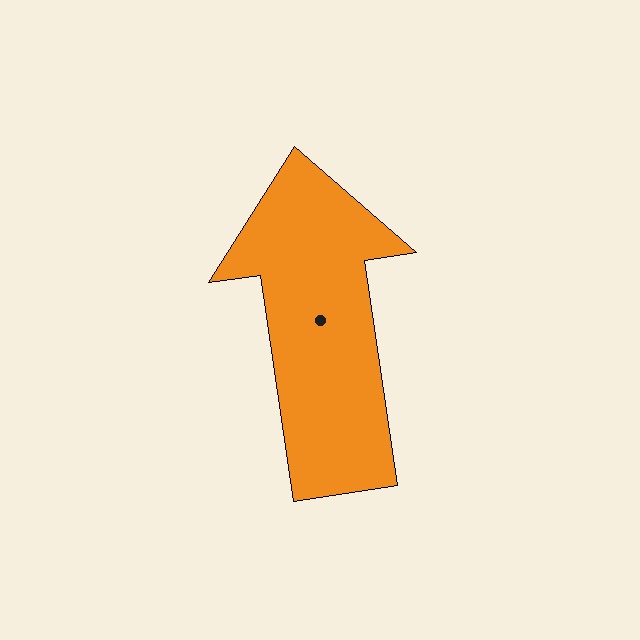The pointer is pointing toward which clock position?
Roughly 12 o'clock.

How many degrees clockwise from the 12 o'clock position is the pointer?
Approximately 352 degrees.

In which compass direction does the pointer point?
North.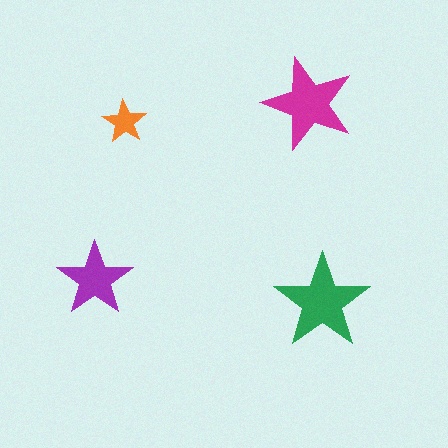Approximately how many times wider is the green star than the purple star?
About 1.5 times wider.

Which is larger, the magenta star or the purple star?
The magenta one.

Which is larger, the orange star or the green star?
The green one.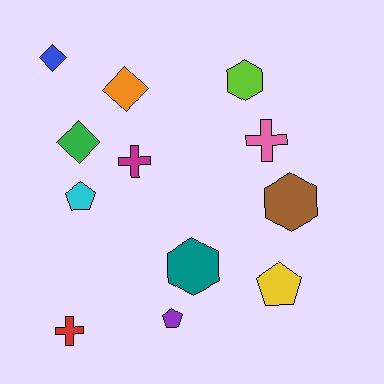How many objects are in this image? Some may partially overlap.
There are 12 objects.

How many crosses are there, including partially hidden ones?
There are 3 crosses.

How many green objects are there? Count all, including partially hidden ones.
There is 1 green object.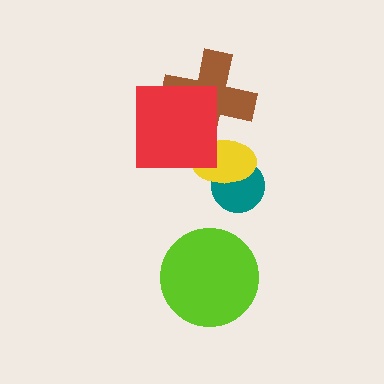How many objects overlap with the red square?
2 objects overlap with the red square.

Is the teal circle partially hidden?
Yes, it is partially covered by another shape.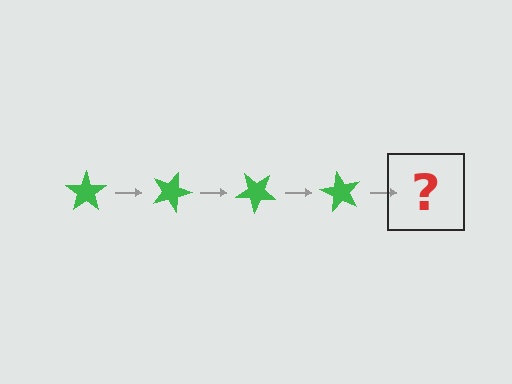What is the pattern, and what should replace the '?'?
The pattern is that the star rotates 20 degrees each step. The '?' should be a green star rotated 80 degrees.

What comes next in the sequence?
The next element should be a green star rotated 80 degrees.